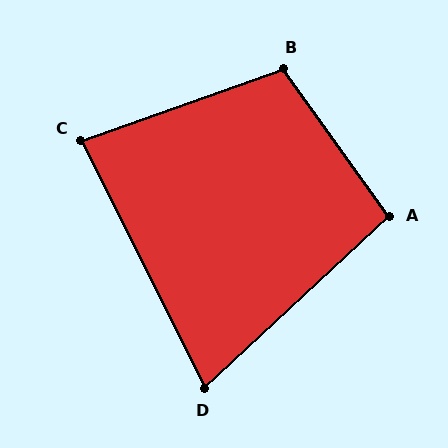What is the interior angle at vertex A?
Approximately 97 degrees (obtuse).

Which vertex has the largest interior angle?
B, at approximately 106 degrees.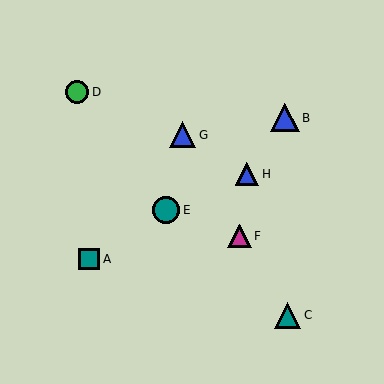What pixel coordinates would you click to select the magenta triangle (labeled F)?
Click at (239, 236) to select the magenta triangle F.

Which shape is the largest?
The blue triangle (labeled B) is the largest.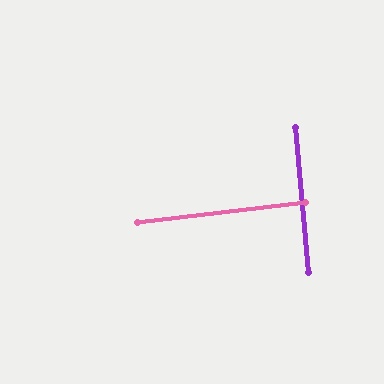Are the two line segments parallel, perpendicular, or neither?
Perpendicular — they meet at approximately 88°.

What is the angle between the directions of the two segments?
Approximately 88 degrees.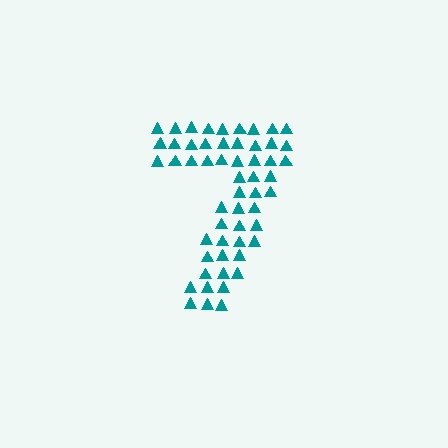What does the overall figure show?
The overall figure shows the digit 7.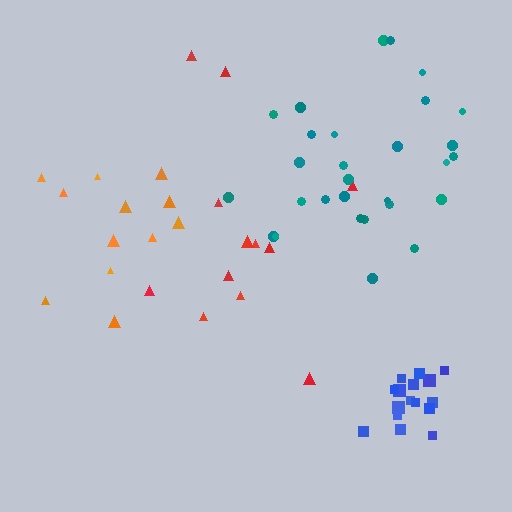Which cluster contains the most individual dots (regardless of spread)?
Teal (29).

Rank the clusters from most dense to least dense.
blue, orange, teal, red.